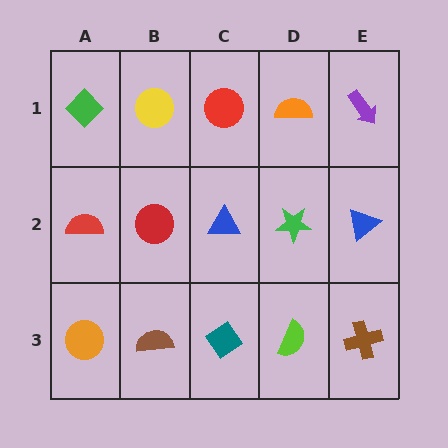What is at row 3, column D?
A lime semicircle.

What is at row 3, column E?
A brown cross.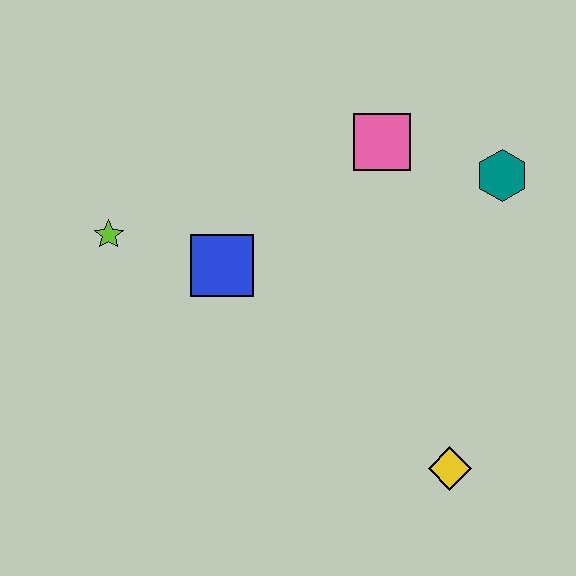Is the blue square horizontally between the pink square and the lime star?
Yes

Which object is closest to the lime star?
The blue square is closest to the lime star.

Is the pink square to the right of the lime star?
Yes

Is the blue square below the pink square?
Yes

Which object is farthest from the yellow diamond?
The lime star is farthest from the yellow diamond.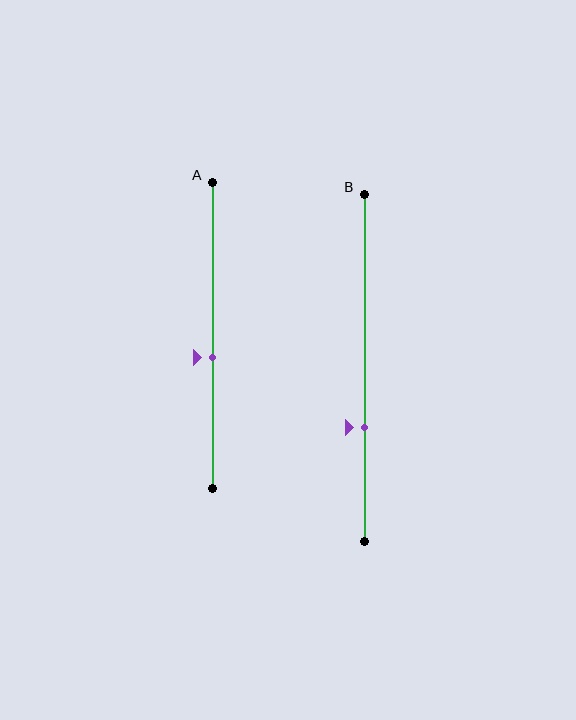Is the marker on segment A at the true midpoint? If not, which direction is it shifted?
No, the marker on segment A is shifted downward by about 7% of the segment length.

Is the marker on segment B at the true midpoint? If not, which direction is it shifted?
No, the marker on segment B is shifted downward by about 17% of the segment length.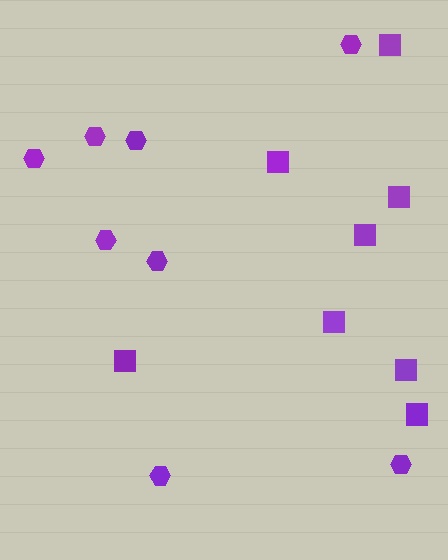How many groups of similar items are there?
There are 2 groups: one group of squares (8) and one group of hexagons (8).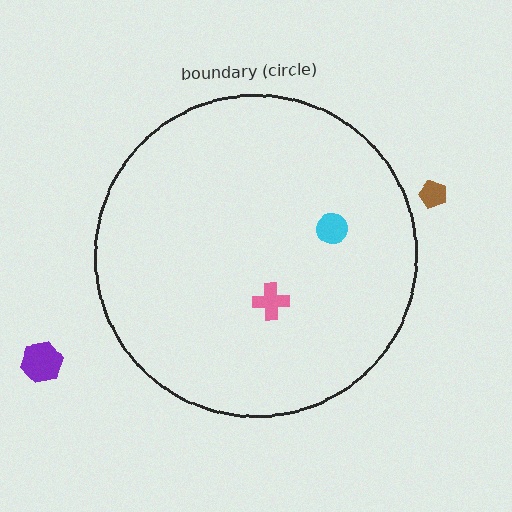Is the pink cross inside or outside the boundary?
Inside.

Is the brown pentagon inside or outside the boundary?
Outside.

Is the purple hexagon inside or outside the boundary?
Outside.